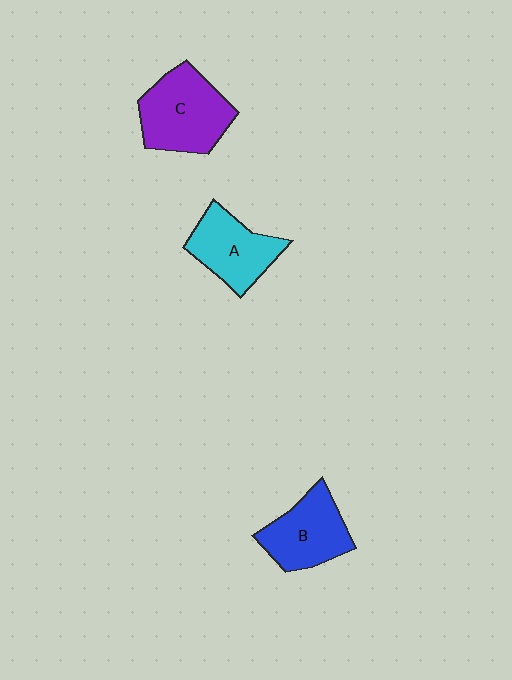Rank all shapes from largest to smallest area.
From largest to smallest: C (purple), B (blue), A (cyan).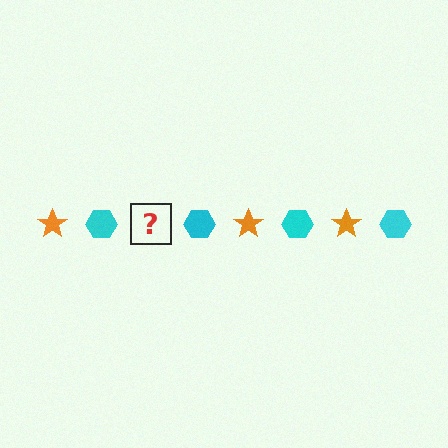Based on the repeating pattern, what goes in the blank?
The blank should be an orange star.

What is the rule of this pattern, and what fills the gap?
The rule is that the pattern alternates between orange star and cyan hexagon. The gap should be filled with an orange star.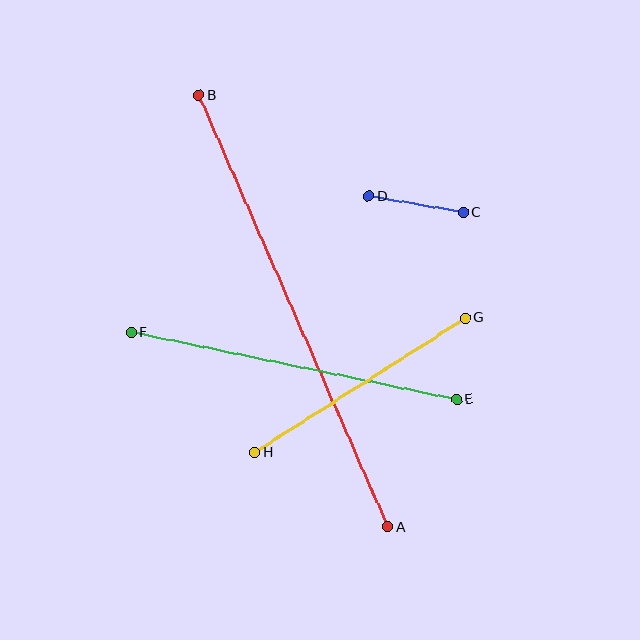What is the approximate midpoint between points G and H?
The midpoint is at approximately (360, 385) pixels.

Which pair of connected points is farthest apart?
Points A and B are farthest apart.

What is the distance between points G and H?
The distance is approximately 250 pixels.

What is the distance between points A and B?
The distance is approximately 471 pixels.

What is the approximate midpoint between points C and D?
The midpoint is at approximately (416, 204) pixels.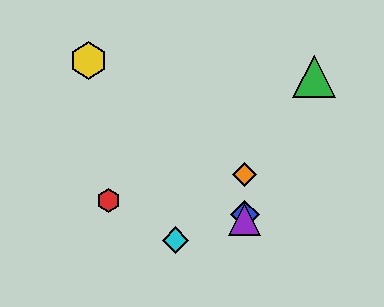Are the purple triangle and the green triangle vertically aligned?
No, the purple triangle is at x≈245 and the green triangle is at x≈314.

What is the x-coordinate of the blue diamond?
The blue diamond is at x≈245.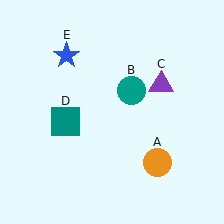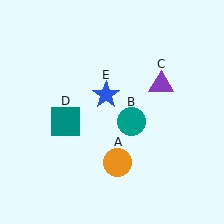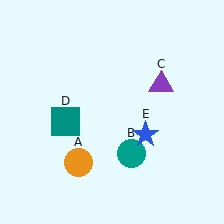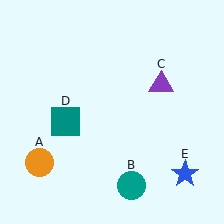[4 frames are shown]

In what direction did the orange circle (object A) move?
The orange circle (object A) moved left.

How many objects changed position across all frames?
3 objects changed position: orange circle (object A), teal circle (object B), blue star (object E).